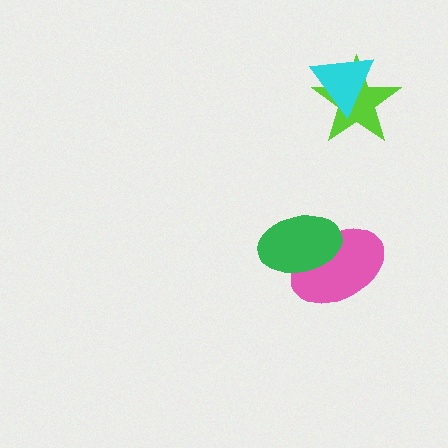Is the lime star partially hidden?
Yes, it is partially covered by another shape.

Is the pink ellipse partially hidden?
Yes, it is partially covered by another shape.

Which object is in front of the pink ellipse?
The green ellipse is in front of the pink ellipse.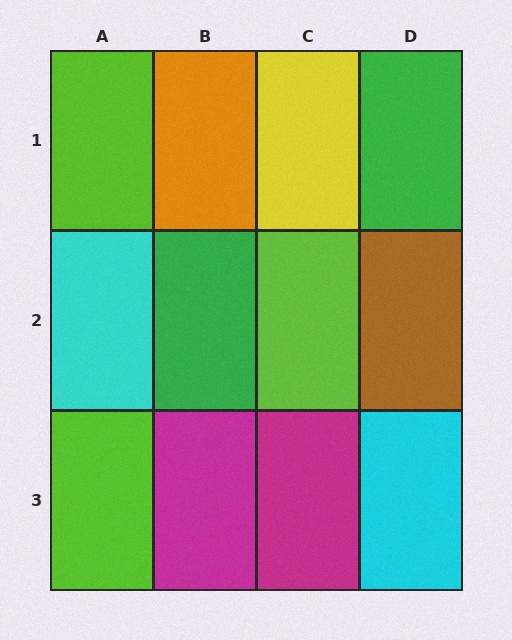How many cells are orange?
1 cell is orange.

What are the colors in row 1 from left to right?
Lime, orange, yellow, green.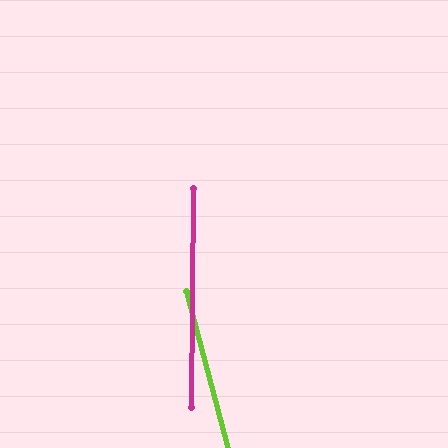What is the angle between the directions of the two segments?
Approximately 15 degrees.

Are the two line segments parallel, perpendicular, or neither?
Neither parallel nor perpendicular — they differ by about 15°.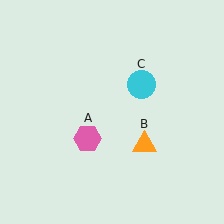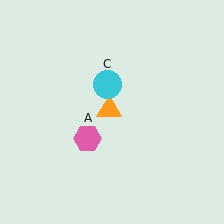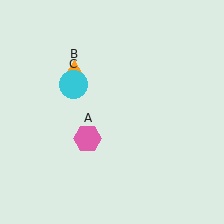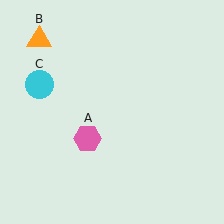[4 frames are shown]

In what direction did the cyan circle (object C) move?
The cyan circle (object C) moved left.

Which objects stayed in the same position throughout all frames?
Pink hexagon (object A) remained stationary.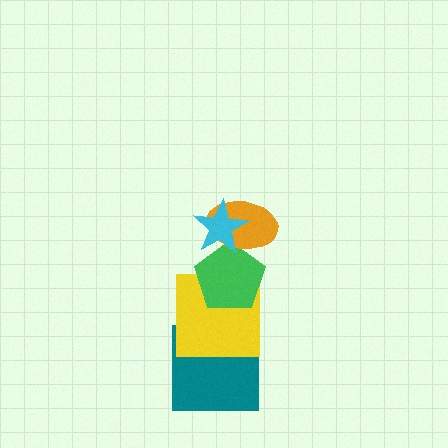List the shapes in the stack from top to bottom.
From top to bottom: the cyan star, the orange ellipse, the green pentagon, the yellow square, the teal square.